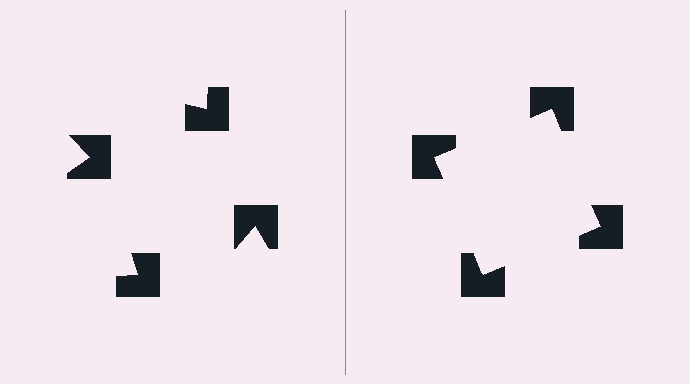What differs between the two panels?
The notched squares are positioned identically on both sides; only the wedge orientations differ. On the right they align to a square; on the left they are misaligned.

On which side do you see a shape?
An illusory square appears on the right side. On the left side the wedge cuts are rotated, so no coherent shape forms.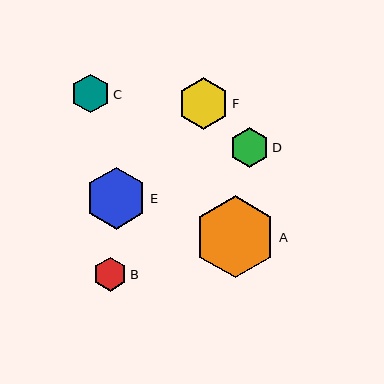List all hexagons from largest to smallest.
From largest to smallest: A, E, F, D, C, B.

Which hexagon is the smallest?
Hexagon B is the smallest with a size of approximately 34 pixels.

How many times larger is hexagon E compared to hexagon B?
Hexagon E is approximately 1.8 times the size of hexagon B.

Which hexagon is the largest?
Hexagon A is the largest with a size of approximately 82 pixels.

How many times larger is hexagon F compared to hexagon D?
Hexagon F is approximately 1.3 times the size of hexagon D.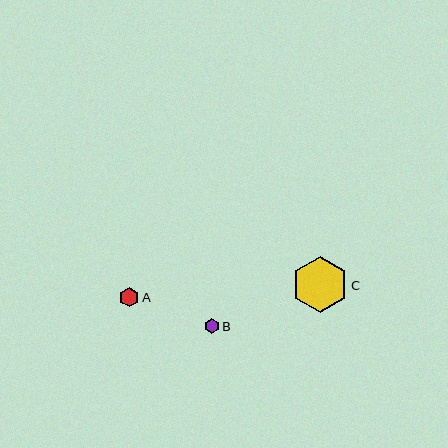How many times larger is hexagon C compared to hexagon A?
Hexagon C is approximately 2.8 times the size of hexagon A.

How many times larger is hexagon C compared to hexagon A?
Hexagon C is approximately 2.8 times the size of hexagon A.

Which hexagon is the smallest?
Hexagon B is the smallest with a size of approximately 15 pixels.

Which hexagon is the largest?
Hexagon C is the largest with a size of approximately 56 pixels.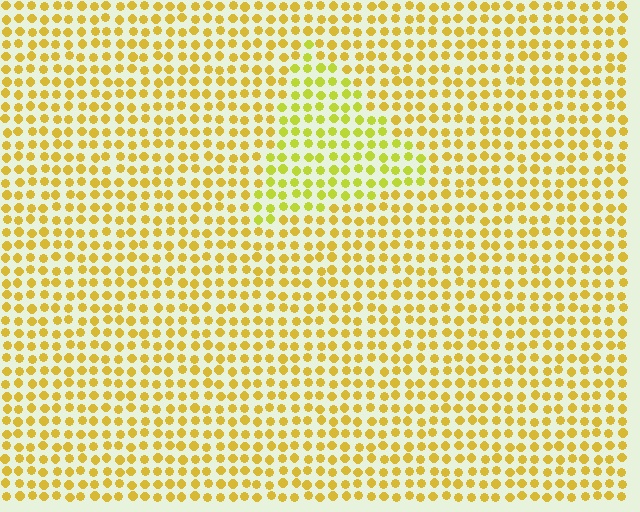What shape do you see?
I see a triangle.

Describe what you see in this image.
The image is filled with small yellow elements in a uniform arrangement. A triangle-shaped region is visible where the elements are tinted to a slightly different hue, forming a subtle color boundary.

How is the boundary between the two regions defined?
The boundary is defined purely by a slight shift in hue (about 22 degrees). Spacing, size, and orientation are identical on both sides.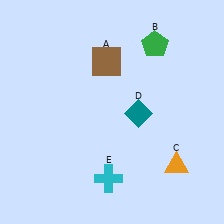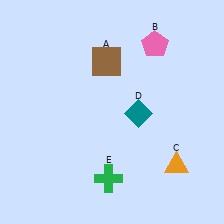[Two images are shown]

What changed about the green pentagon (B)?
In Image 1, B is green. In Image 2, it changed to pink.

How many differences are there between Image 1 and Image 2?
There are 2 differences between the two images.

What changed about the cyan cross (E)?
In Image 1, E is cyan. In Image 2, it changed to green.